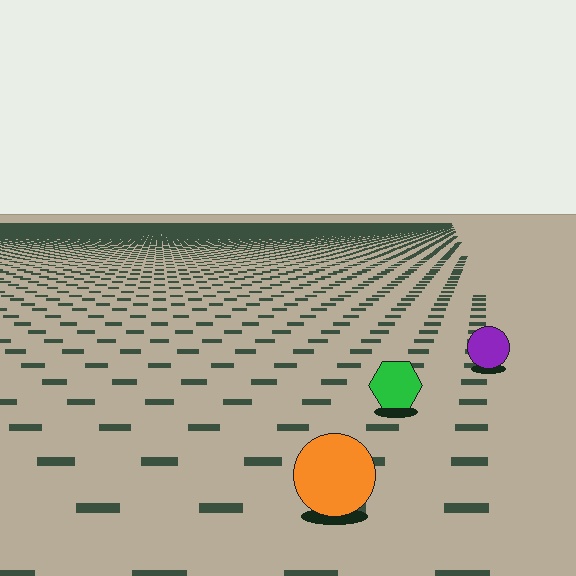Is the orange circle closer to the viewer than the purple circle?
Yes. The orange circle is closer — you can tell from the texture gradient: the ground texture is coarser near it.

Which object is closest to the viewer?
The orange circle is closest. The texture marks near it are larger and more spread out.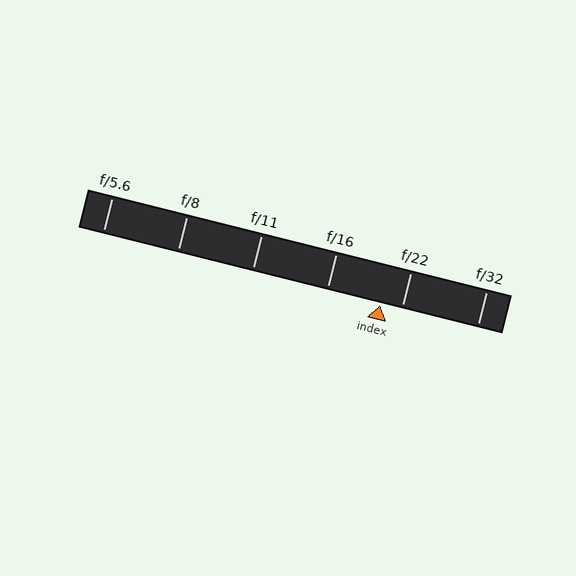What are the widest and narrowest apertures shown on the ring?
The widest aperture shown is f/5.6 and the narrowest is f/32.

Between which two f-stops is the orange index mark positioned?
The index mark is between f/16 and f/22.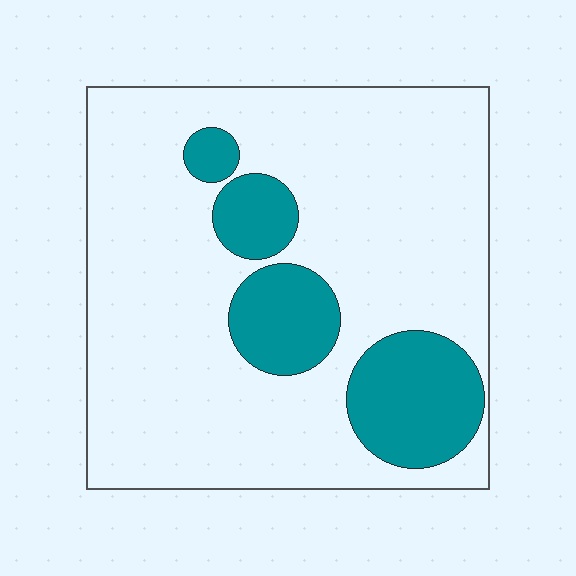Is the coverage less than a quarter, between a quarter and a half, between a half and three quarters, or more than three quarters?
Less than a quarter.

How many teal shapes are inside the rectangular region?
4.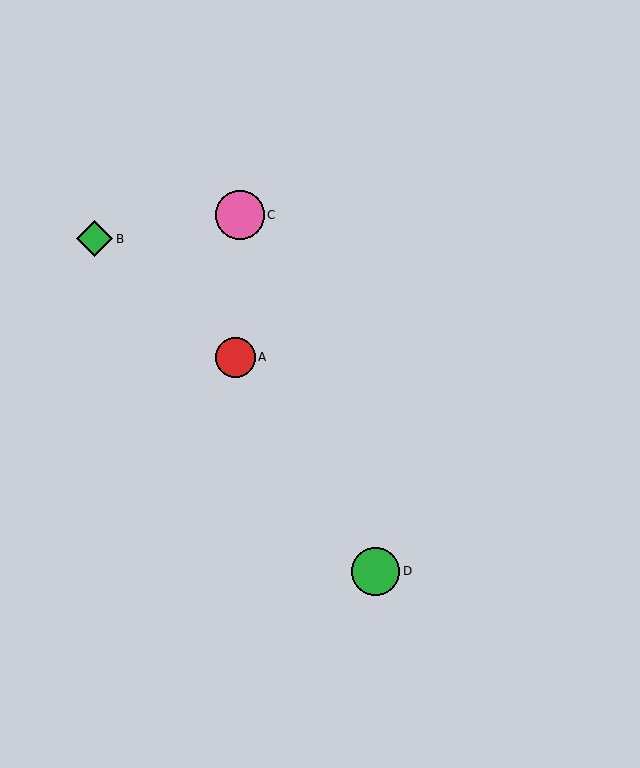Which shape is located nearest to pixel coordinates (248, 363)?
The red circle (labeled A) at (235, 357) is nearest to that location.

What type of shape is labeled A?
Shape A is a red circle.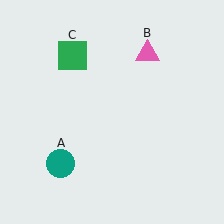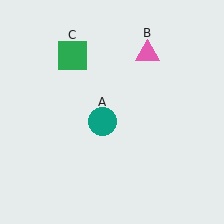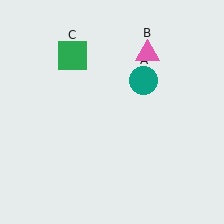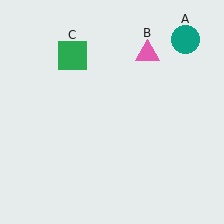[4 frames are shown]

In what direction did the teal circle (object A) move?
The teal circle (object A) moved up and to the right.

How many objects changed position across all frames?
1 object changed position: teal circle (object A).